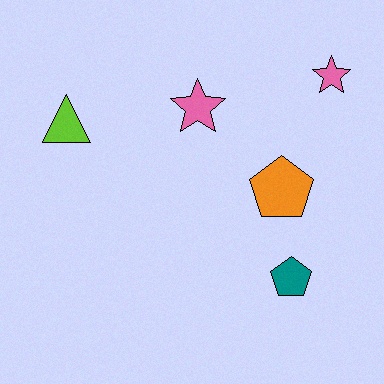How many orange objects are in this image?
There is 1 orange object.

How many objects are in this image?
There are 5 objects.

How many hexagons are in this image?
There are no hexagons.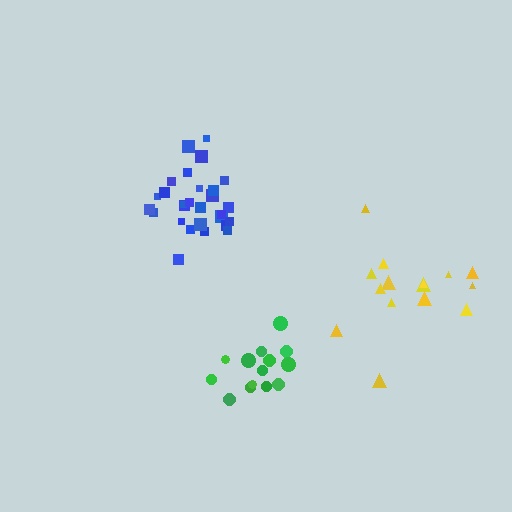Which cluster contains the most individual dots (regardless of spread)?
Blue (29).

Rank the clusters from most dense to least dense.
blue, green, yellow.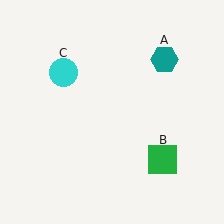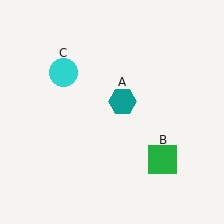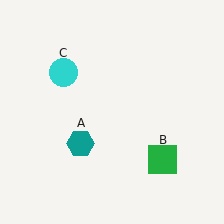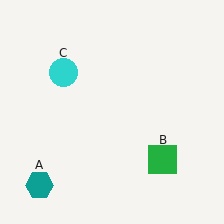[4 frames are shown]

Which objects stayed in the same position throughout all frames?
Green square (object B) and cyan circle (object C) remained stationary.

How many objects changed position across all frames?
1 object changed position: teal hexagon (object A).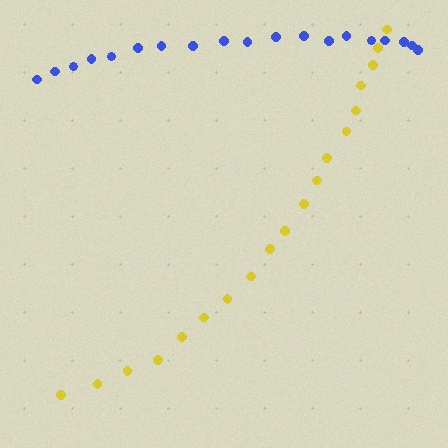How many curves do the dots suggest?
There are 2 distinct paths.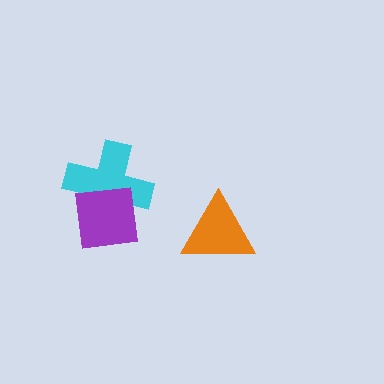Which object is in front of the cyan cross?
The purple square is in front of the cyan cross.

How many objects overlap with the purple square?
1 object overlaps with the purple square.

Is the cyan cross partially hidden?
Yes, it is partially covered by another shape.